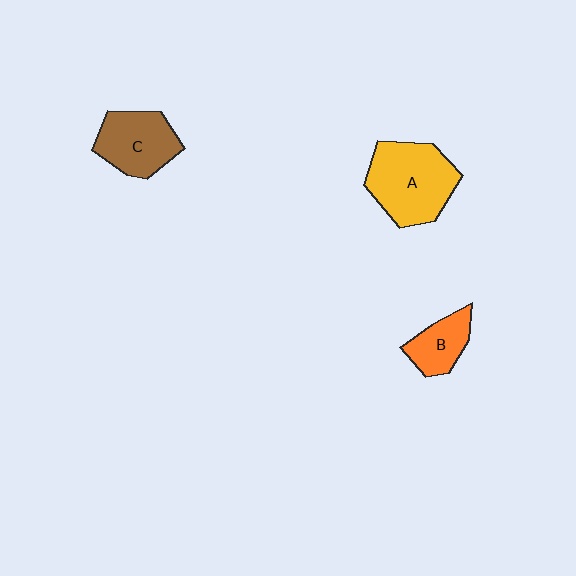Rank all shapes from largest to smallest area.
From largest to smallest: A (yellow), C (brown), B (orange).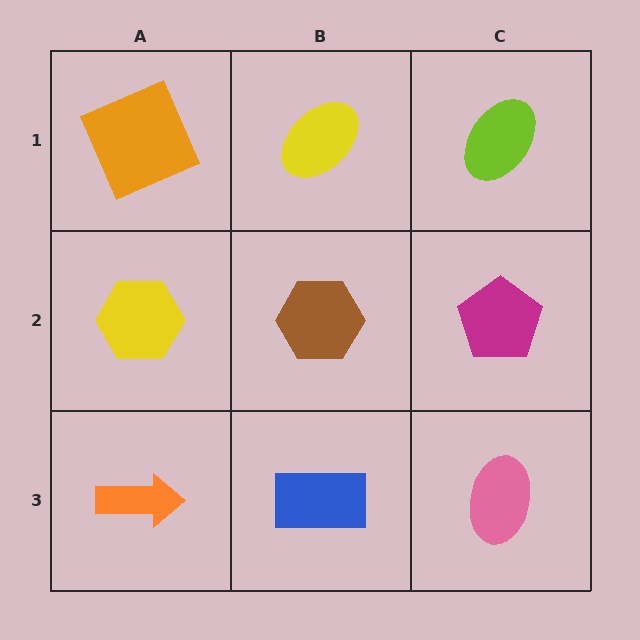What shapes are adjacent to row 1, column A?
A yellow hexagon (row 2, column A), a yellow ellipse (row 1, column B).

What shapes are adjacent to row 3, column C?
A magenta pentagon (row 2, column C), a blue rectangle (row 3, column B).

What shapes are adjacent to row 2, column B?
A yellow ellipse (row 1, column B), a blue rectangle (row 3, column B), a yellow hexagon (row 2, column A), a magenta pentagon (row 2, column C).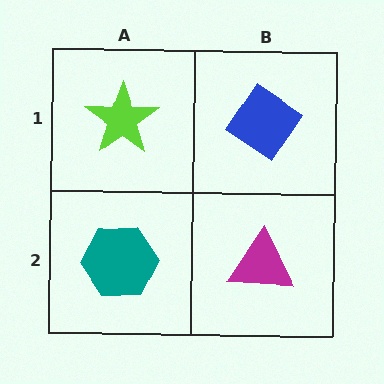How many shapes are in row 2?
2 shapes.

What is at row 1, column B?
A blue diamond.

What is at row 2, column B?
A magenta triangle.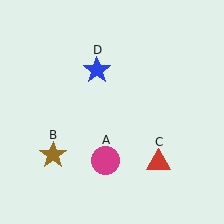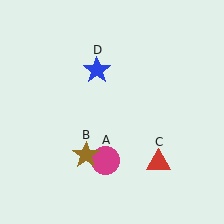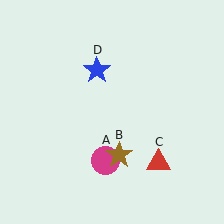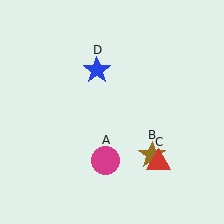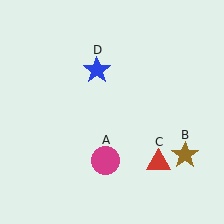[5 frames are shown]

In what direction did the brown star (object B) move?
The brown star (object B) moved right.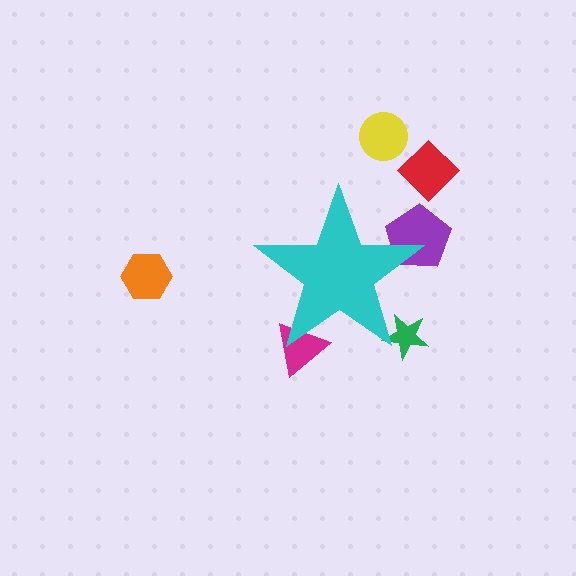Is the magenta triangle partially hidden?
Yes, the magenta triangle is partially hidden behind the cyan star.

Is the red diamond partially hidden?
No, the red diamond is fully visible.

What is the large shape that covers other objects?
A cyan star.